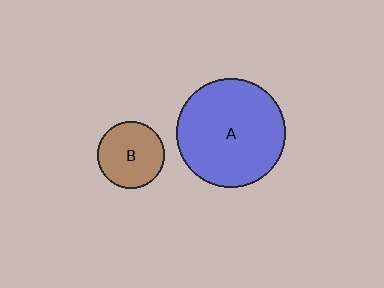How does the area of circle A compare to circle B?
Approximately 2.6 times.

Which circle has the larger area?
Circle A (blue).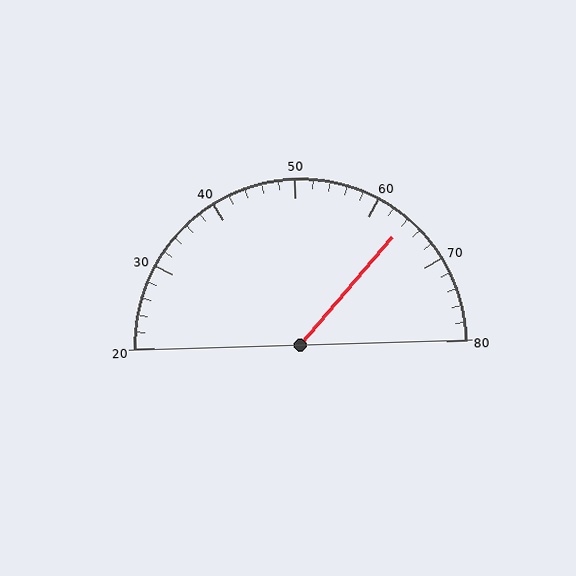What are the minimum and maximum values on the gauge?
The gauge ranges from 20 to 80.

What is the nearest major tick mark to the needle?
The nearest major tick mark is 60.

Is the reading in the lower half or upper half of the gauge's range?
The reading is in the upper half of the range (20 to 80).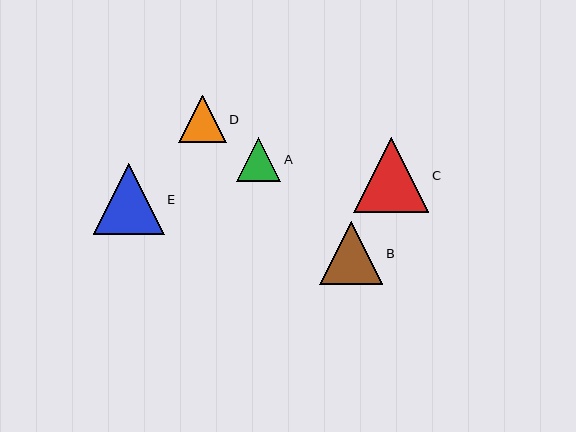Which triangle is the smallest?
Triangle A is the smallest with a size of approximately 44 pixels.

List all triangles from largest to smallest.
From largest to smallest: C, E, B, D, A.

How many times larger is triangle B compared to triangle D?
Triangle B is approximately 1.3 times the size of triangle D.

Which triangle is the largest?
Triangle C is the largest with a size of approximately 76 pixels.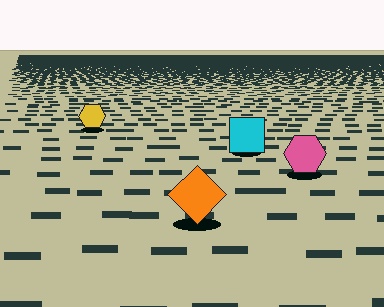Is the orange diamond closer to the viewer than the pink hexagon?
Yes. The orange diamond is closer — you can tell from the texture gradient: the ground texture is coarser near it.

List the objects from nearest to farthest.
From nearest to farthest: the orange diamond, the pink hexagon, the cyan square, the yellow hexagon.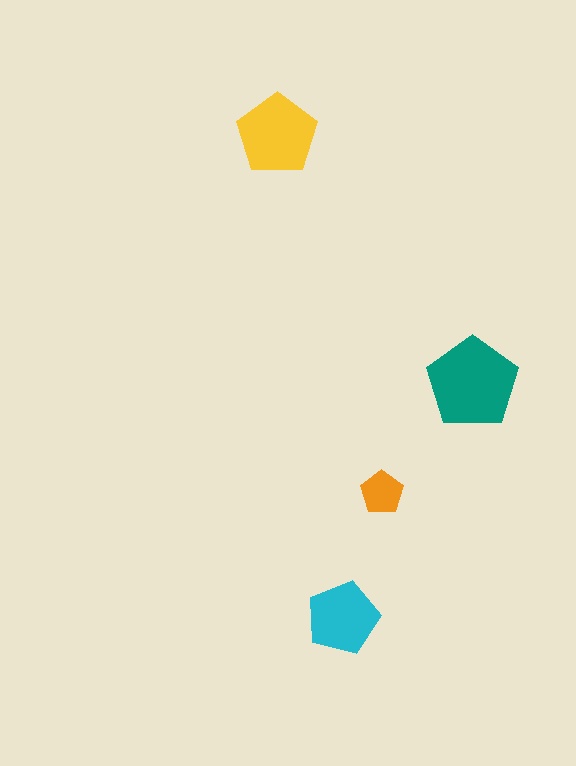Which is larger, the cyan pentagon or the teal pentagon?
The teal one.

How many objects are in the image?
There are 4 objects in the image.